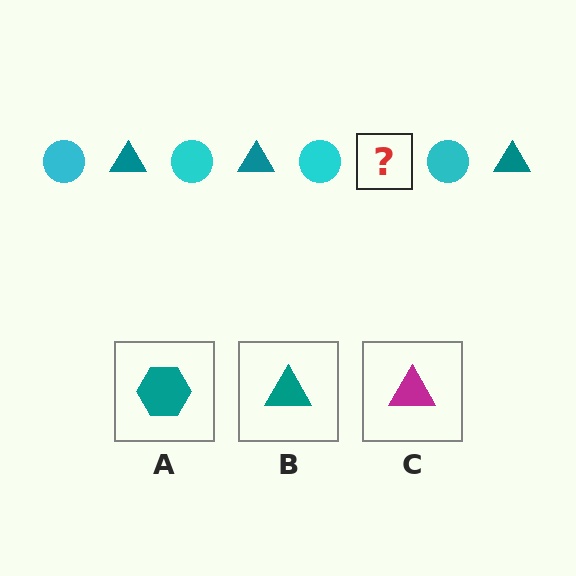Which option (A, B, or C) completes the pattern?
B.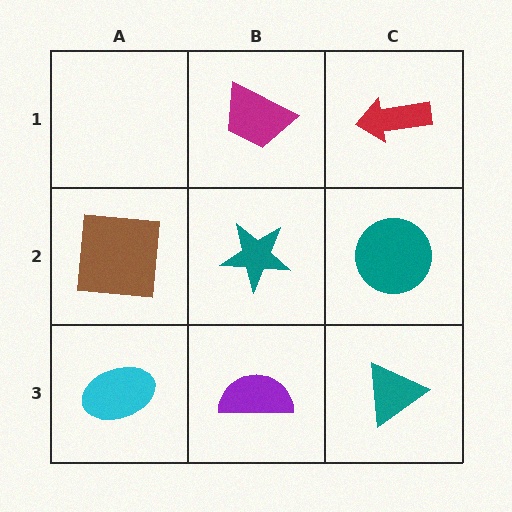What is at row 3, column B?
A purple semicircle.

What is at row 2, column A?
A brown square.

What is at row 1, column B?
A magenta trapezoid.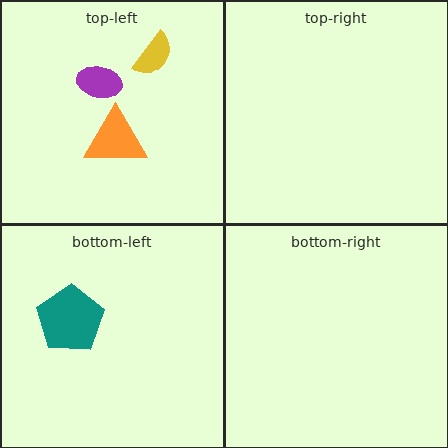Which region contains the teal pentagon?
The bottom-left region.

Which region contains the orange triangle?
The top-left region.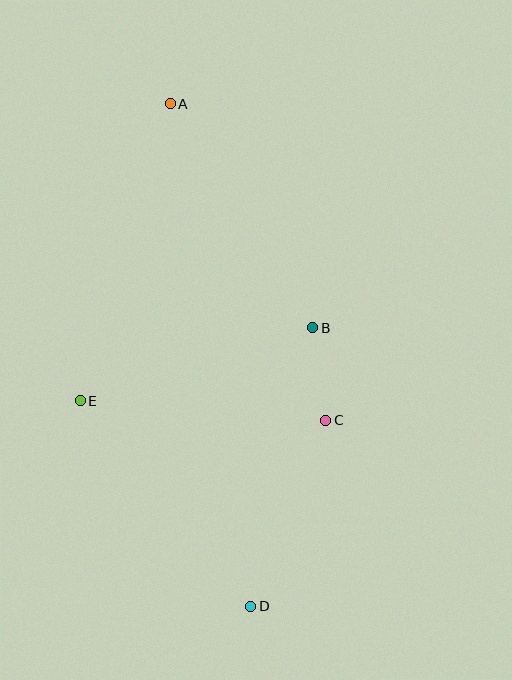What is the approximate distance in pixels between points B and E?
The distance between B and E is approximately 244 pixels.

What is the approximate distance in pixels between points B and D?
The distance between B and D is approximately 286 pixels.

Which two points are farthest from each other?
Points A and D are farthest from each other.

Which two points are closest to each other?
Points B and C are closest to each other.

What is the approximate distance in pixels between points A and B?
The distance between A and B is approximately 265 pixels.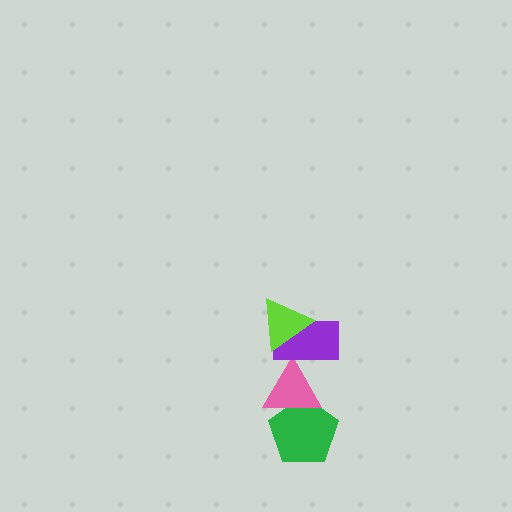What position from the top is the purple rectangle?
The purple rectangle is 2nd from the top.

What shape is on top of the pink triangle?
The purple rectangle is on top of the pink triangle.